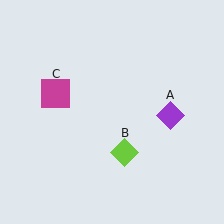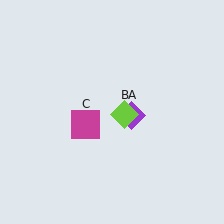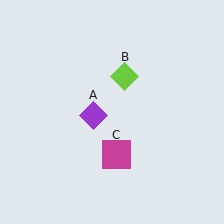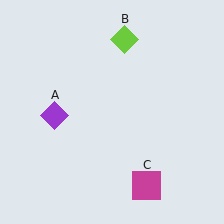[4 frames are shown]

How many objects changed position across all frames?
3 objects changed position: purple diamond (object A), lime diamond (object B), magenta square (object C).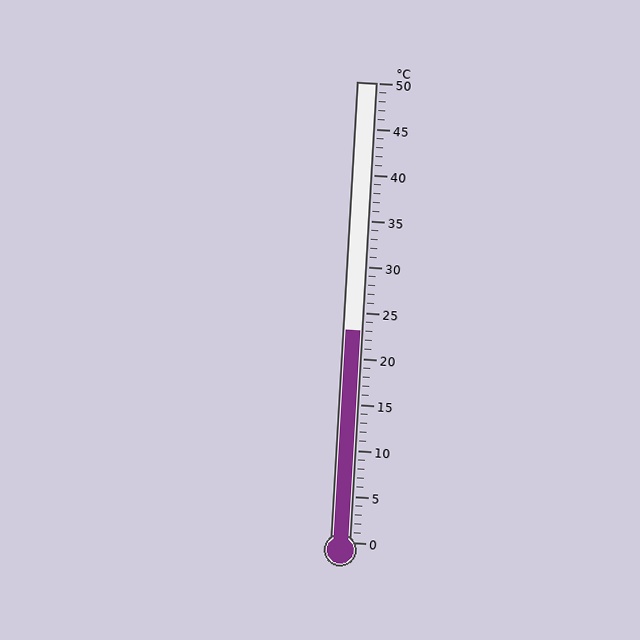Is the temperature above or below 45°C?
The temperature is below 45°C.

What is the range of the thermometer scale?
The thermometer scale ranges from 0°C to 50°C.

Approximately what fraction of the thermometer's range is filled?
The thermometer is filled to approximately 45% of its range.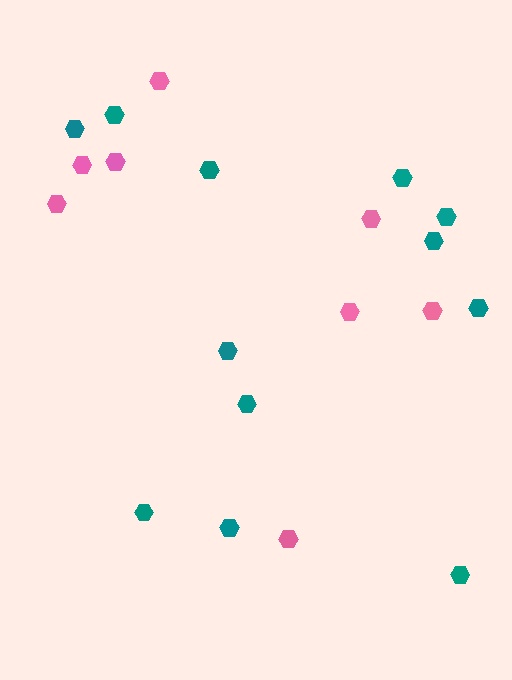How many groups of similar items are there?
There are 2 groups: one group of pink hexagons (8) and one group of teal hexagons (12).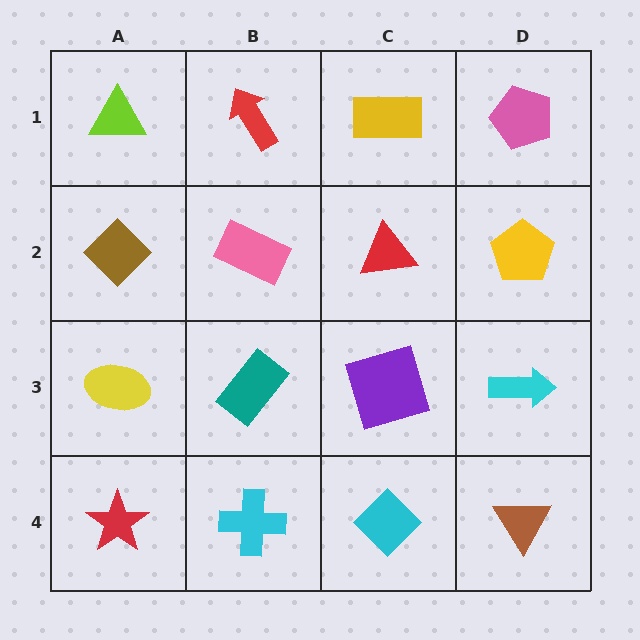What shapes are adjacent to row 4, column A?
A yellow ellipse (row 3, column A), a cyan cross (row 4, column B).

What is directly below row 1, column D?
A yellow pentagon.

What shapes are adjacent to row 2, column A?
A lime triangle (row 1, column A), a yellow ellipse (row 3, column A), a pink rectangle (row 2, column B).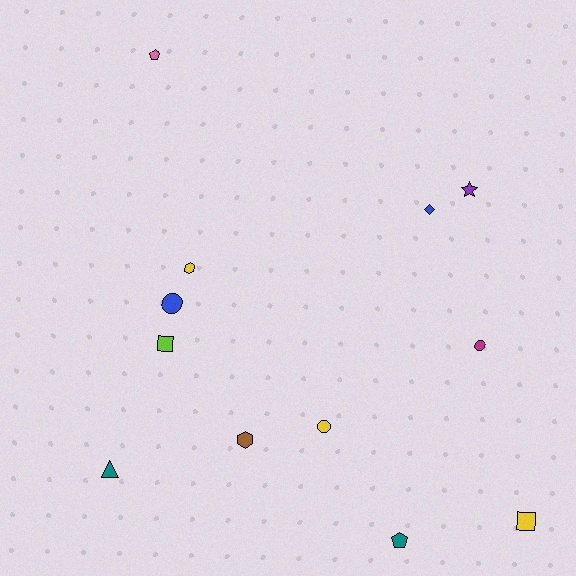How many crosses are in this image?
There are no crosses.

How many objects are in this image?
There are 12 objects.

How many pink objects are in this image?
There is 1 pink object.